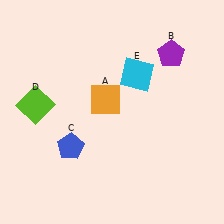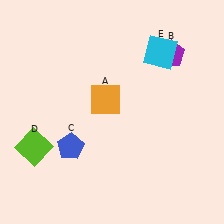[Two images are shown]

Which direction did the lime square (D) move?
The lime square (D) moved down.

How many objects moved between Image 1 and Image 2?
2 objects moved between the two images.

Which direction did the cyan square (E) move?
The cyan square (E) moved right.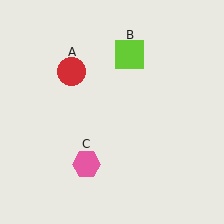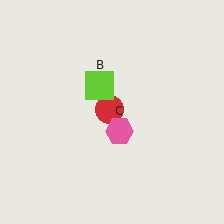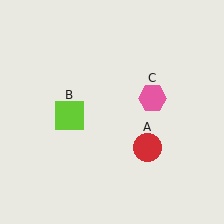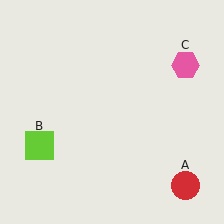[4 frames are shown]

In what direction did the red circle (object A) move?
The red circle (object A) moved down and to the right.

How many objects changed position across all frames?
3 objects changed position: red circle (object A), lime square (object B), pink hexagon (object C).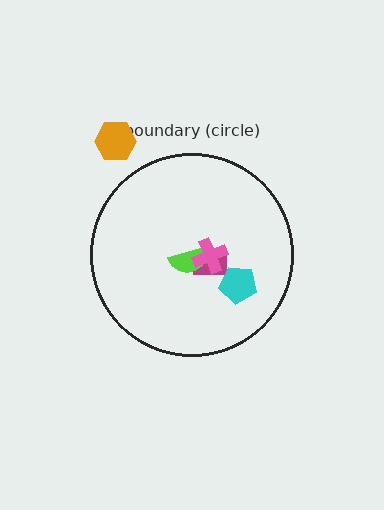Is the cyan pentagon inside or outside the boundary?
Inside.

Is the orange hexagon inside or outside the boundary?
Outside.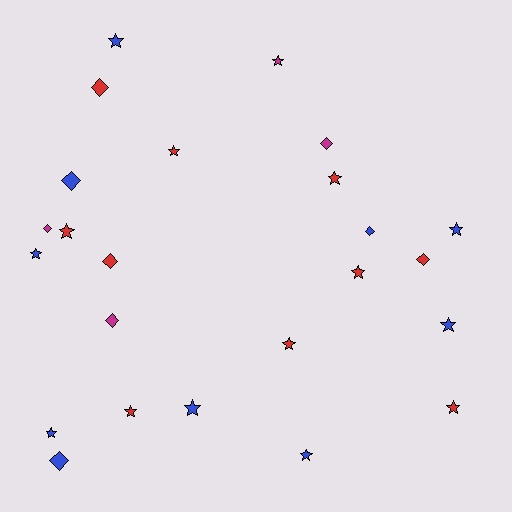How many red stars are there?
There are 7 red stars.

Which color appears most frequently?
Red, with 10 objects.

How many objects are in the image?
There are 24 objects.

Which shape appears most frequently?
Star, with 15 objects.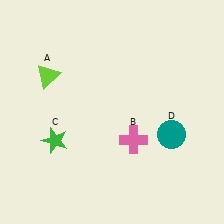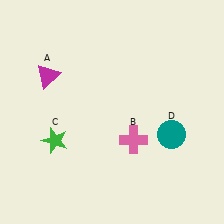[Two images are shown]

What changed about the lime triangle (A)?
In Image 1, A is lime. In Image 2, it changed to magenta.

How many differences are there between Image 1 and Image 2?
There is 1 difference between the two images.